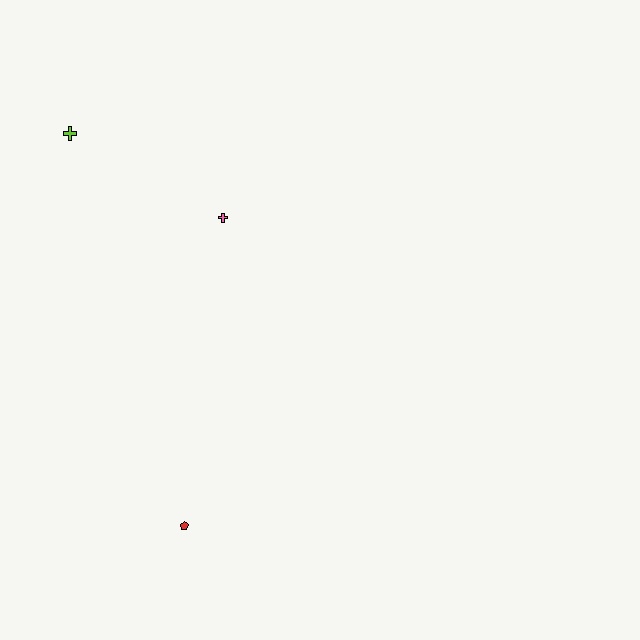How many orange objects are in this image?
There are no orange objects.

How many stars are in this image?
There are no stars.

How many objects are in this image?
There are 3 objects.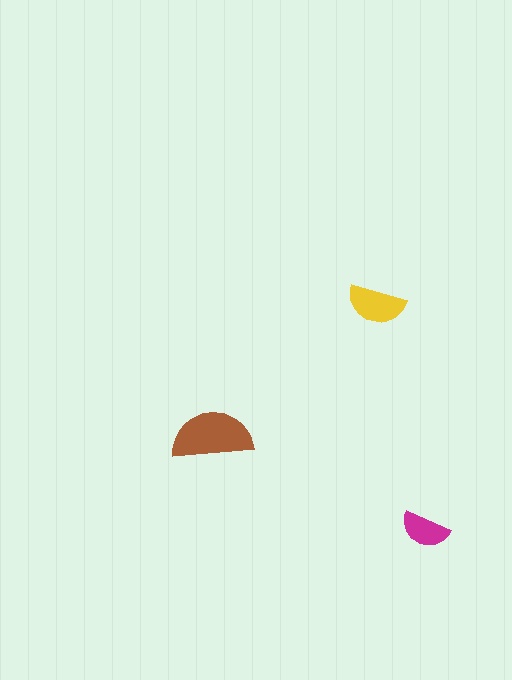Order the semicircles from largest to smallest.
the brown one, the yellow one, the magenta one.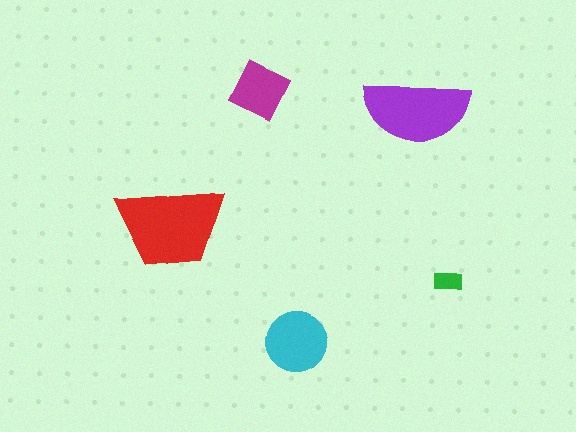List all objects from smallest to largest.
The green rectangle, the magenta square, the cyan circle, the purple semicircle, the red trapezoid.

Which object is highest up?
The magenta square is topmost.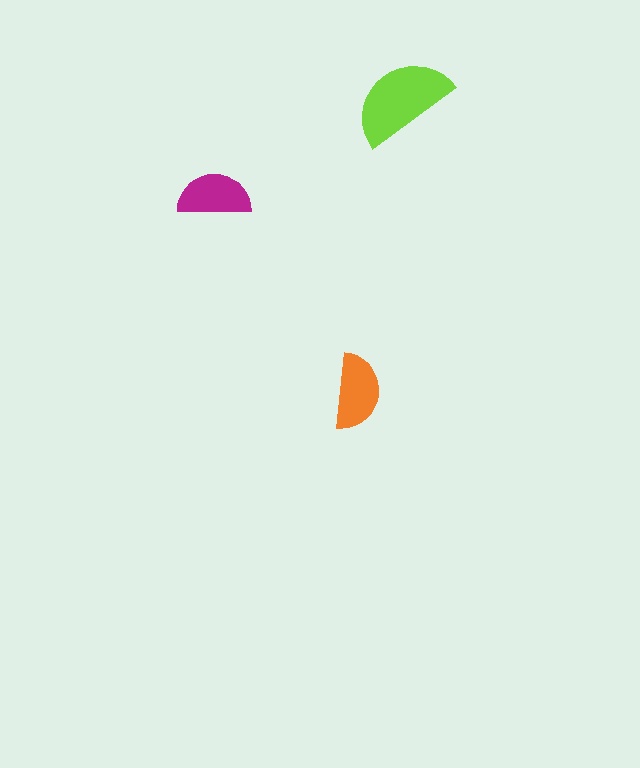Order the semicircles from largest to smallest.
the lime one, the orange one, the magenta one.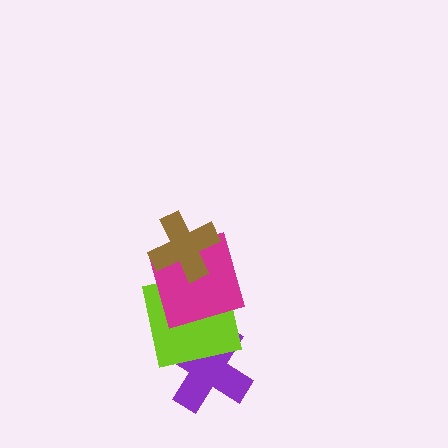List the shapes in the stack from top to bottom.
From top to bottom: the brown cross, the magenta square, the lime square, the purple cross.